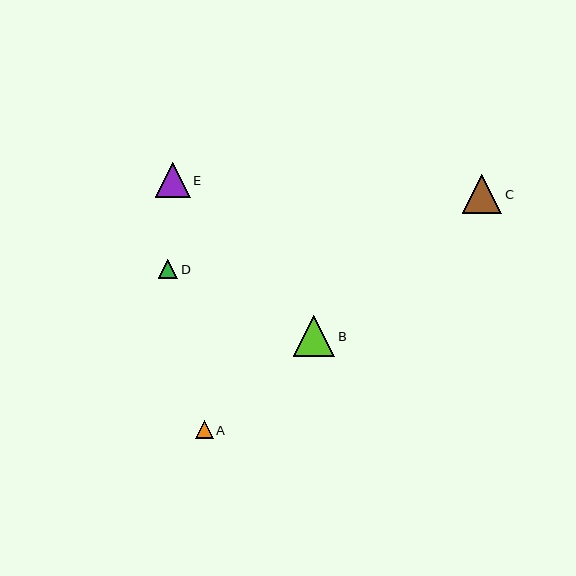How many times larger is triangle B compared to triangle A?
Triangle B is approximately 2.3 times the size of triangle A.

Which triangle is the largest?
Triangle B is the largest with a size of approximately 41 pixels.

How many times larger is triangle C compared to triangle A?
Triangle C is approximately 2.2 times the size of triangle A.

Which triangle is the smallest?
Triangle A is the smallest with a size of approximately 18 pixels.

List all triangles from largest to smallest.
From largest to smallest: B, C, E, D, A.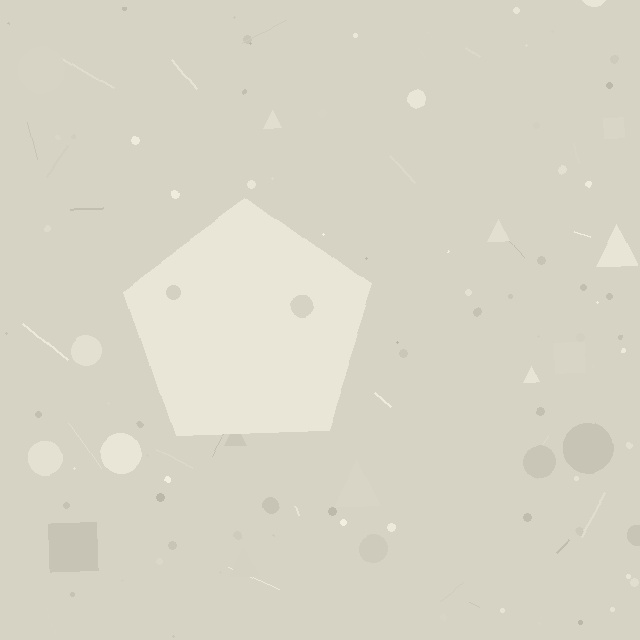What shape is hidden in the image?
A pentagon is hidden in the image.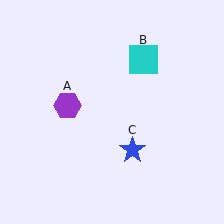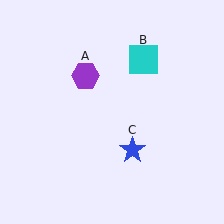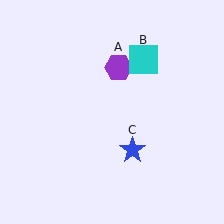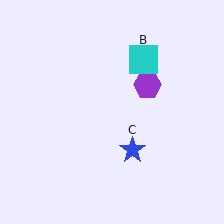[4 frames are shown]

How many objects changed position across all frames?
1 object changed position: purple hexagon (object A).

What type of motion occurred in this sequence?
The purple hexagon (object A) rotated clockwise around the center of the scene.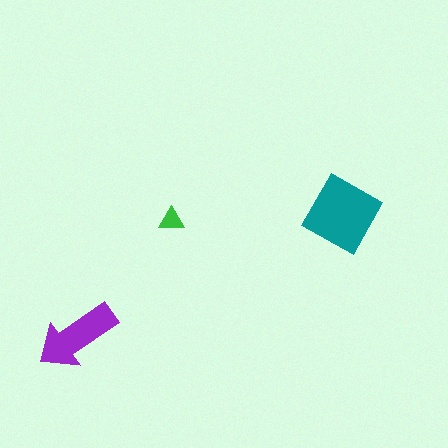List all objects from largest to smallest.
The teal diamond, the purple arrow, the green triangle.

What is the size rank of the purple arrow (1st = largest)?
2nd.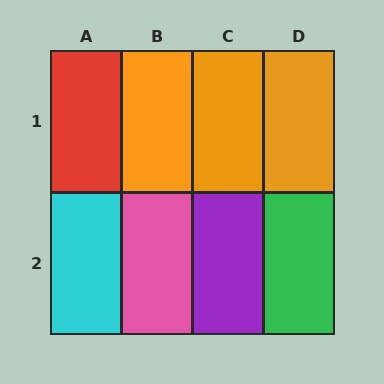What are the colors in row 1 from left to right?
Red, orange, orange, orange.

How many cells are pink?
1 cell is pink.